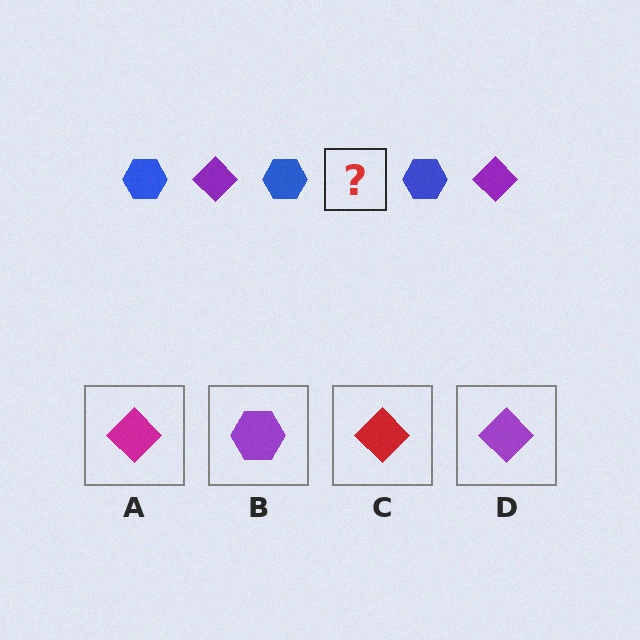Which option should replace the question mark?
Option D.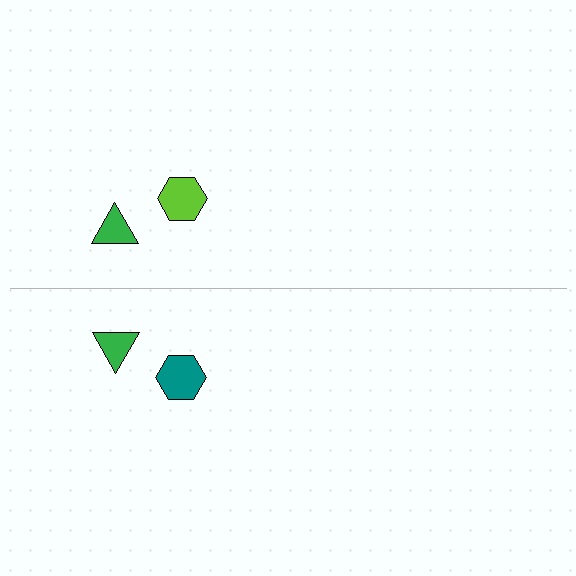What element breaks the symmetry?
The teal hexagon on the bottom side breaks the symmetry — its mirror counterpart is lime.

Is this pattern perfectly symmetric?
No, the pattern is not perfectly symmetric. The teal hexagon on the bottom side breaks the symmetry — its mirror counterpart is lime.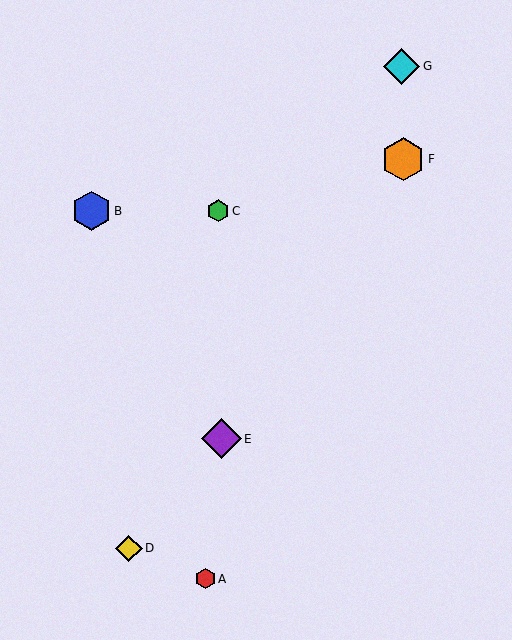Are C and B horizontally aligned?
Yes, both are at y≈211.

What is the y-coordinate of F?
Object F is at y≈159.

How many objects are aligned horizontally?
2 objects (B, C) are aligned horizontally.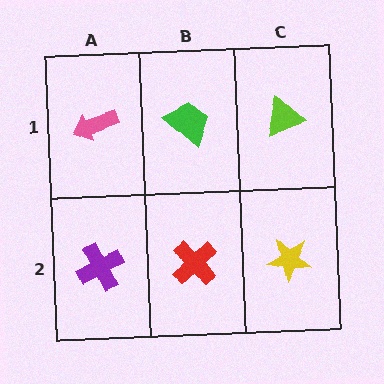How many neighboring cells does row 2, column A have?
2.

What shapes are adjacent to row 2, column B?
A green trapezoid (row 1, column B), a purple cross (row 2, column A), a yellow star (row 2, column C).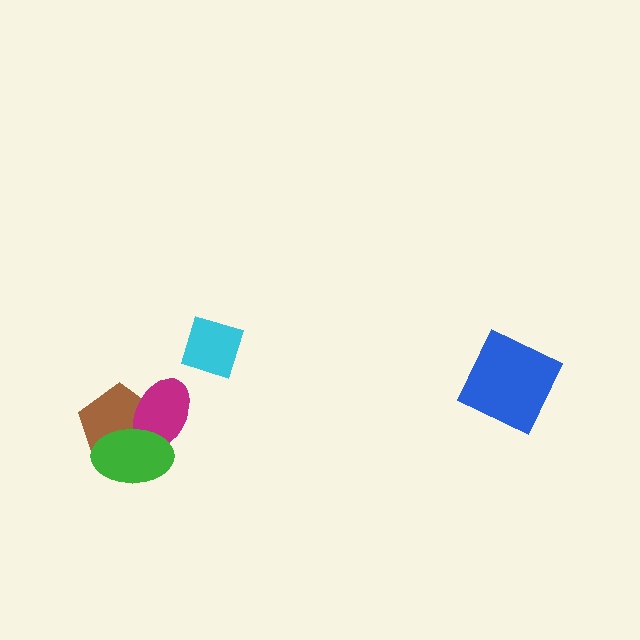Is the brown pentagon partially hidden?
Yes, it is partially covered by another shape.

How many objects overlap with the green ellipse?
2 objects overlap with the green ellipse.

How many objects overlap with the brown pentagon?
2 objects overlap with the brown pentagon.